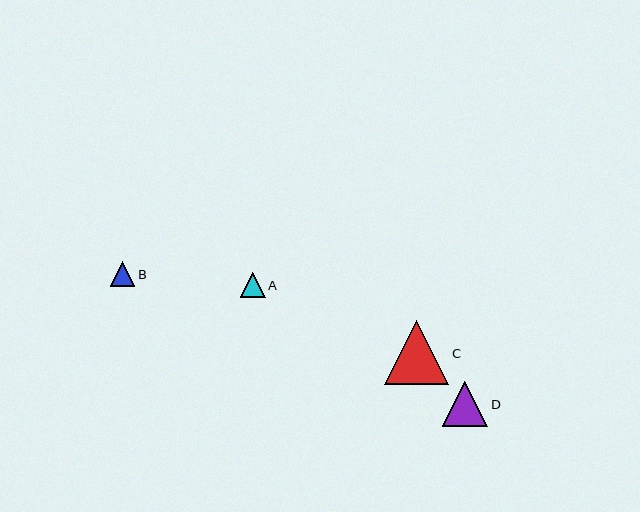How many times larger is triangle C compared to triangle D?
Triangle C is approximately 1.4 times the size of triangle D.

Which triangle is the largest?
Triangle C is the largest with a size of approximately 64 pixels.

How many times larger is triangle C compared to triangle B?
Triangle C is approximately 2.6 times the size of triangle B.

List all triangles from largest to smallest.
From largest to smallest: C, D, A, B.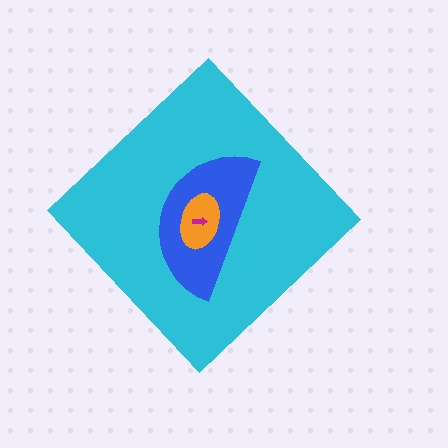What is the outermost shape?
The cyan diamond.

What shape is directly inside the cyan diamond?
The blue semicircle.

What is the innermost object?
The magenta arrow.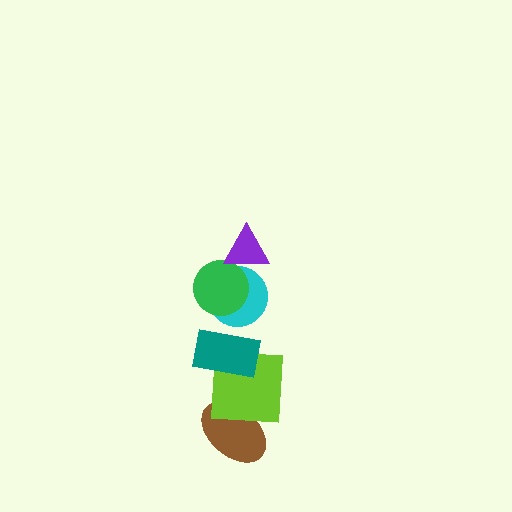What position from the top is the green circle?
The green circle is 2nd from the top.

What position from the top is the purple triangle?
The purple triangle is 1st from the top.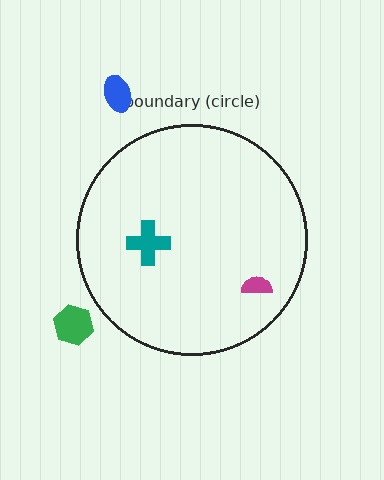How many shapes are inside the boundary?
2 inside, 2 outside.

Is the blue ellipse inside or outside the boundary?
Outside.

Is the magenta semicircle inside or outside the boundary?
Inside.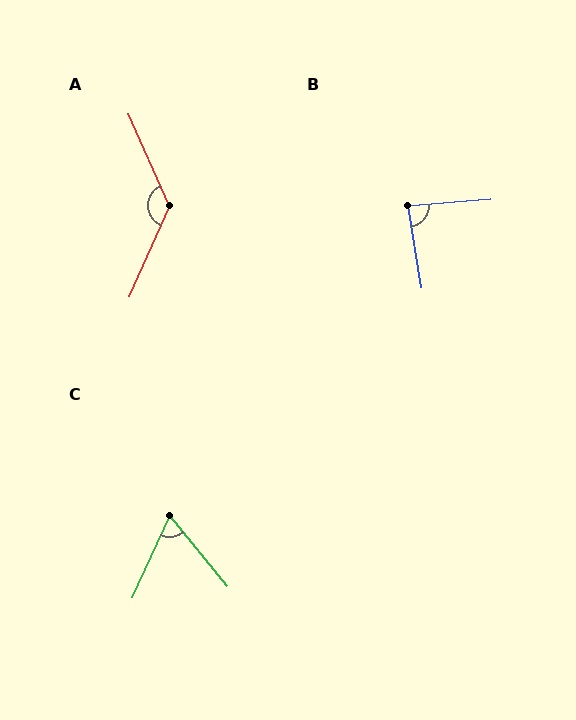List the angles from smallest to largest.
C (64°), B (85°), A (132°).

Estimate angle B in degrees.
Approximately 85 degrees.